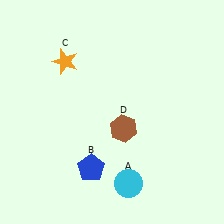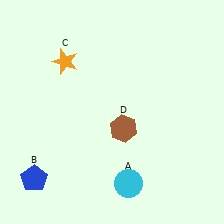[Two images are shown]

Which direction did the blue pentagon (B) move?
The blue pentagon (B) moved left.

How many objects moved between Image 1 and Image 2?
1 object moved between the two images.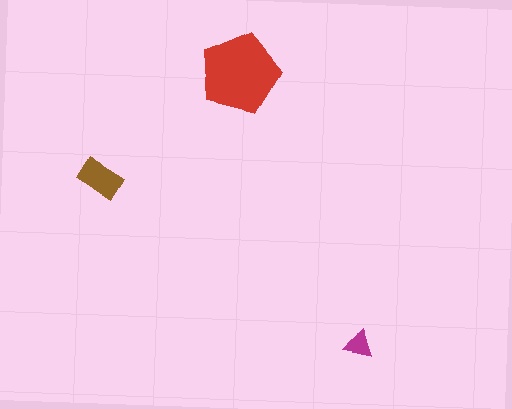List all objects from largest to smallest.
The red pentagon, the brown rectangle, the magenta triangle.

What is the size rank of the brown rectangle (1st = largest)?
2nd.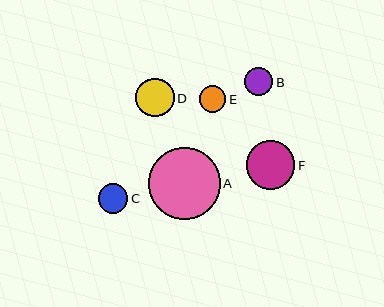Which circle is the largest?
Circle A is the largest with a size of approximately 72 pixels.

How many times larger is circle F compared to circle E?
Circle F is approximately 1.8 times the size of circle E.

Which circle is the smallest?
Circle E is the smallest with a size of approximately 27 pixels.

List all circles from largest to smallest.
From largest to smallest: A, F, D, C, B, E.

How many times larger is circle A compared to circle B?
Circle A is approximately 2.6 times the size of circle B.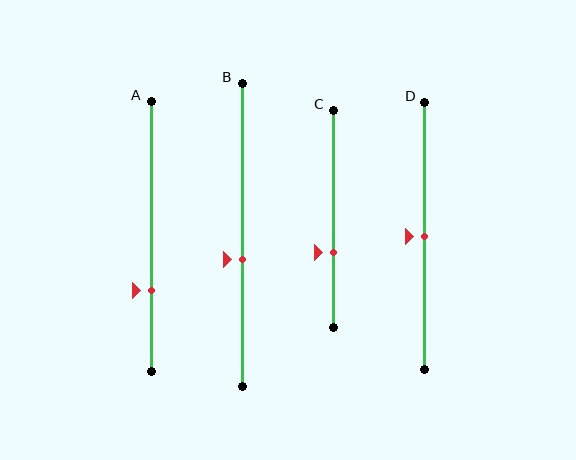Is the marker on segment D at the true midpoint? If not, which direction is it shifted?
Yes, the marker on segment D is at the true midpoint.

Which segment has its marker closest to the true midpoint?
Segment D has its marker closest to the true midpoint.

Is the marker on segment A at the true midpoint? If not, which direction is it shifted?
No, the marker on segment A is shifted downward by about 20% of the segment length.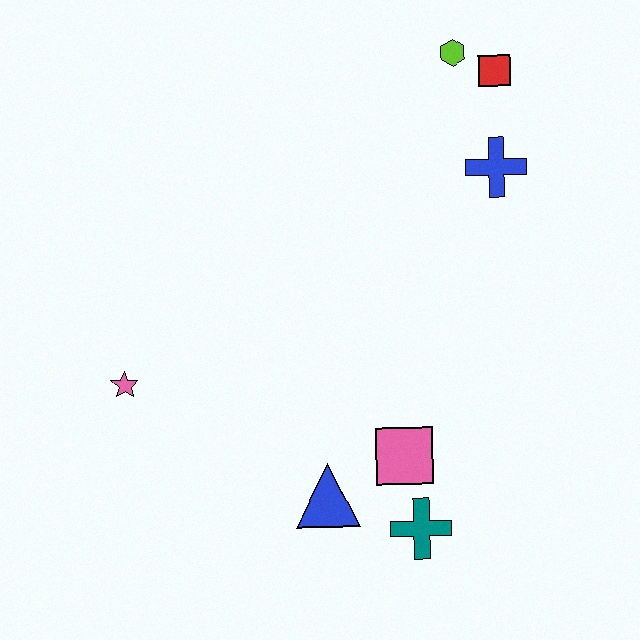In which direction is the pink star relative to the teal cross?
The pink star is to the left of the teal cross.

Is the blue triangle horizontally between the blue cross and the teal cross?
No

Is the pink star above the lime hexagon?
No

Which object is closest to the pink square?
The teal cross is closest to the pink square.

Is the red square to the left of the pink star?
No